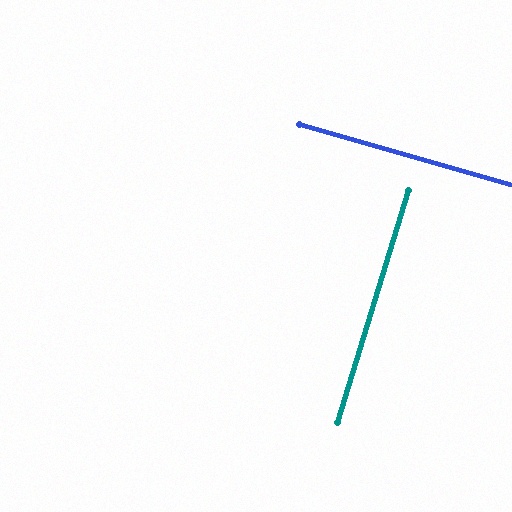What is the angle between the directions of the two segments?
Approximately 89 degrees.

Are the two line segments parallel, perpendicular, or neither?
Perpendicular — they meet at approximately 89°.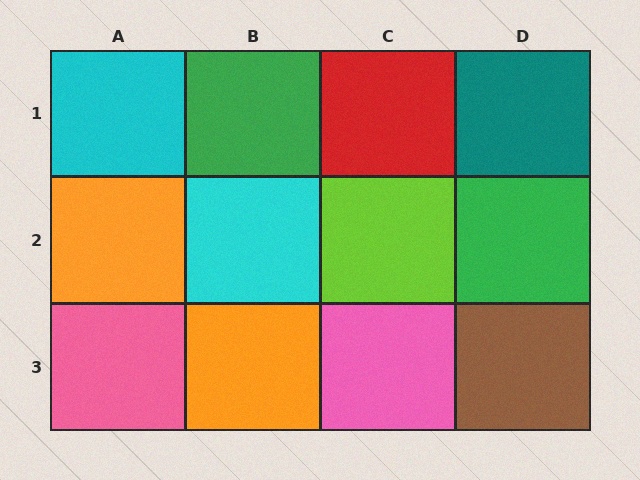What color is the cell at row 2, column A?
Orange.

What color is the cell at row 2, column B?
Cyan.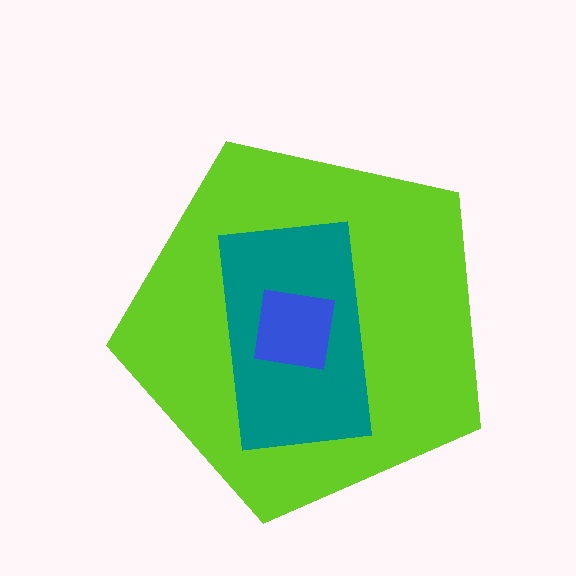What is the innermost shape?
The blue square.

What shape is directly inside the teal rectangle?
The blue square.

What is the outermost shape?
The lime pentagon.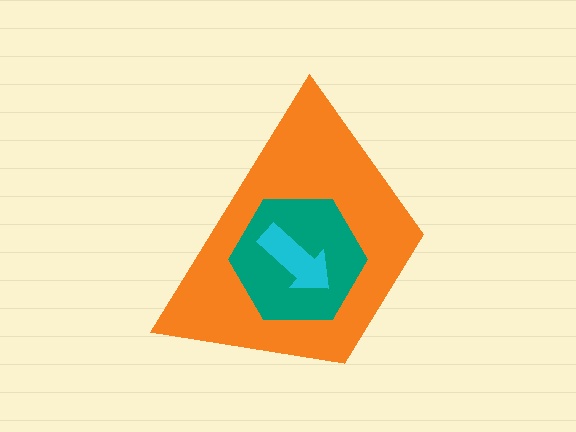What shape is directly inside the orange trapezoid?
The teal hexagon.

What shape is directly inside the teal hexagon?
The cyan arrow.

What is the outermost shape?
The orange trapezoid.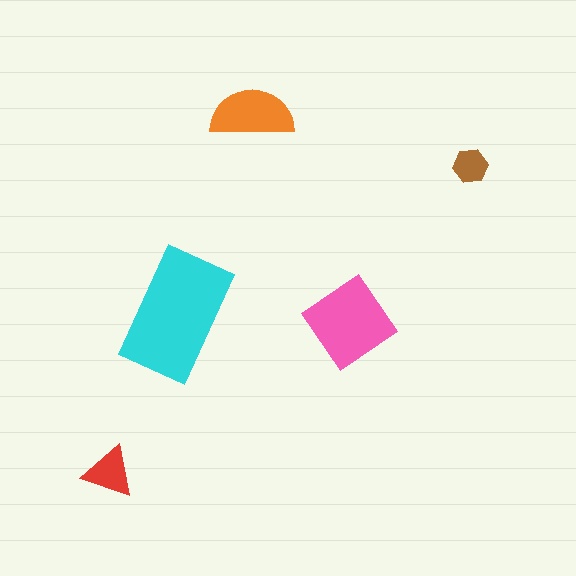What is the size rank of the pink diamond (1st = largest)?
2nd.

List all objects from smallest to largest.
The brown hexagon, the red triangle, the orange semicircle, the pink diamond, the cyan rectangle.